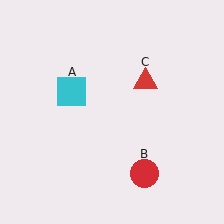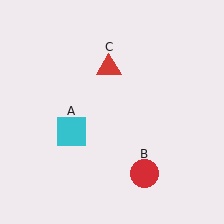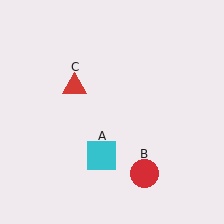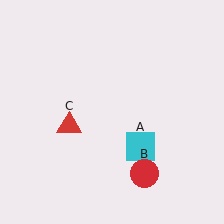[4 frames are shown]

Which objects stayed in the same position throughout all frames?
Red circle (object B) remained stationary.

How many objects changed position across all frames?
2 objects changed position: cyan square (object A), red triangle (object C).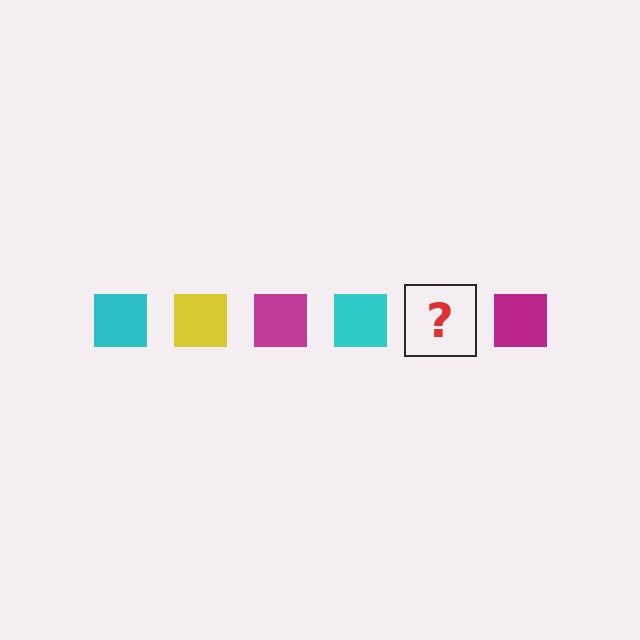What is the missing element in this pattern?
The missing element is a yellow square.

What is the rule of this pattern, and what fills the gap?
The rule is that the pattern cycles through cyan, yellow, magenta squares. The gap should be filled with a yellow square.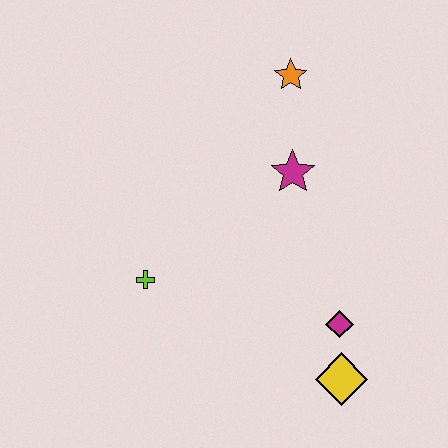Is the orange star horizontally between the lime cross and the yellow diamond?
Yes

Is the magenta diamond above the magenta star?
No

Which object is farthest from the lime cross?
The orange star is farthest from the lime cross.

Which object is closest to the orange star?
The magenta star is closest to the orange star.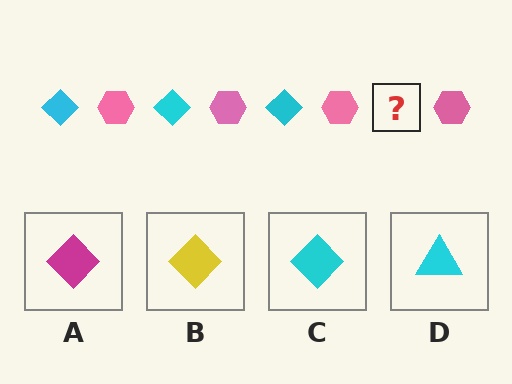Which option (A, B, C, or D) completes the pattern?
C.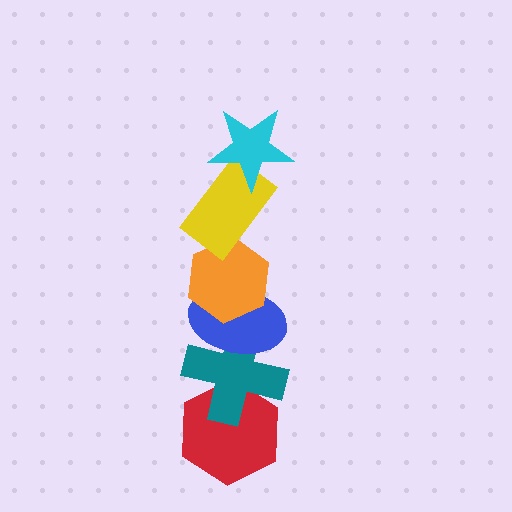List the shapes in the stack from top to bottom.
From top to bottom: the cyan star, the yellow rectangle, the orange hexagon, the blue ellipse, the teal cross, the red hexagon.